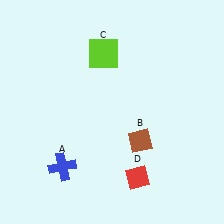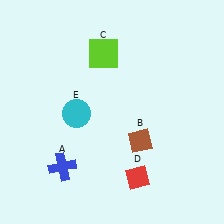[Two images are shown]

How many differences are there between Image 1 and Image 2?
There is 1 difference between the two images.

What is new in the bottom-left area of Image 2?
A cyan circle (E) was added in the bottom-left area of Image 2.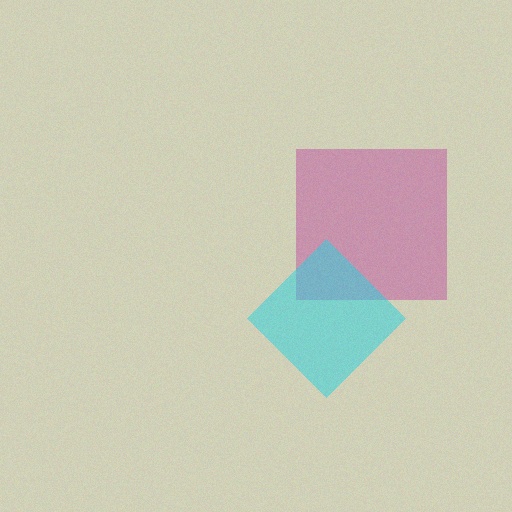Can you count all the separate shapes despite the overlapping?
Yes, there are 2 separate shapes.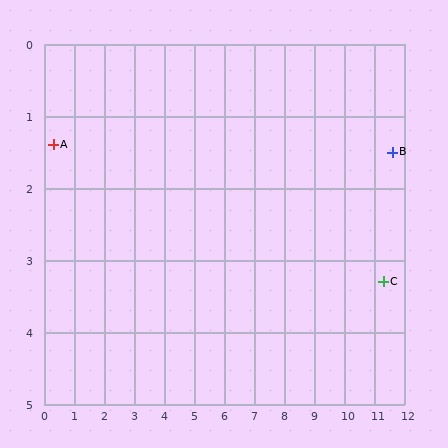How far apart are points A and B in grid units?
Points A and B are about 11.3 grid units apart.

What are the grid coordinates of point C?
Point C is at approximately (11.3, 3.3).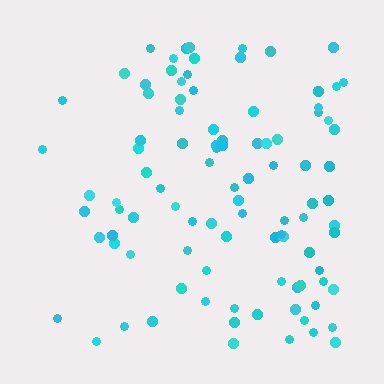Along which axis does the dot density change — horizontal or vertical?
Horizontal.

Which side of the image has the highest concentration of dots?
The right.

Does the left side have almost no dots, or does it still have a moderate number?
Still a moderate number, just noticeably fewer than the right.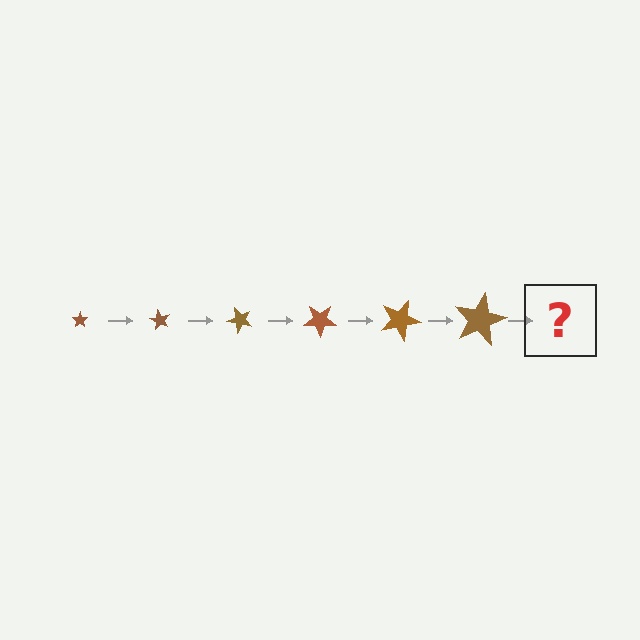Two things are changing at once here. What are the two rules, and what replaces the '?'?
The two rules are that the star grows larger each step and it rotates 60 degrees each step. The '?' should be a star, larger than the previous one and rotated 360 degrees from the start.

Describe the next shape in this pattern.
It should be a star, larger than the previous one and rotated 360 degrees from the start.